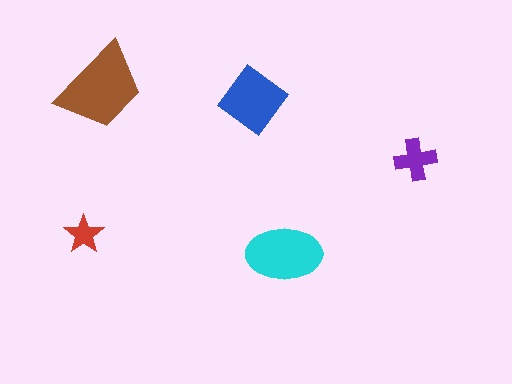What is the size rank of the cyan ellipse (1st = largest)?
2nd.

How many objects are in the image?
There are 5 objects in the image.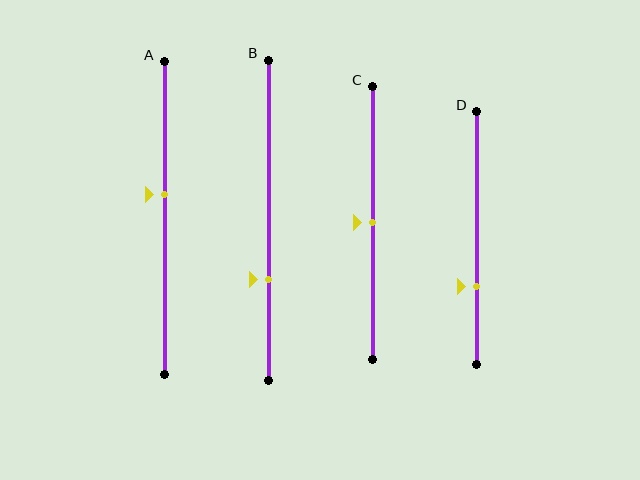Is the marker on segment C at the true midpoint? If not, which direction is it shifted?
Yes, the marker on segment C is at the true midpoint.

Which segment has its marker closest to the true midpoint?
Segment C has its marker closest to the true midpoint.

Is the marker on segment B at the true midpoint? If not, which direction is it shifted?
No, the marker on segment B is shifted downward by about 18% of the segment length.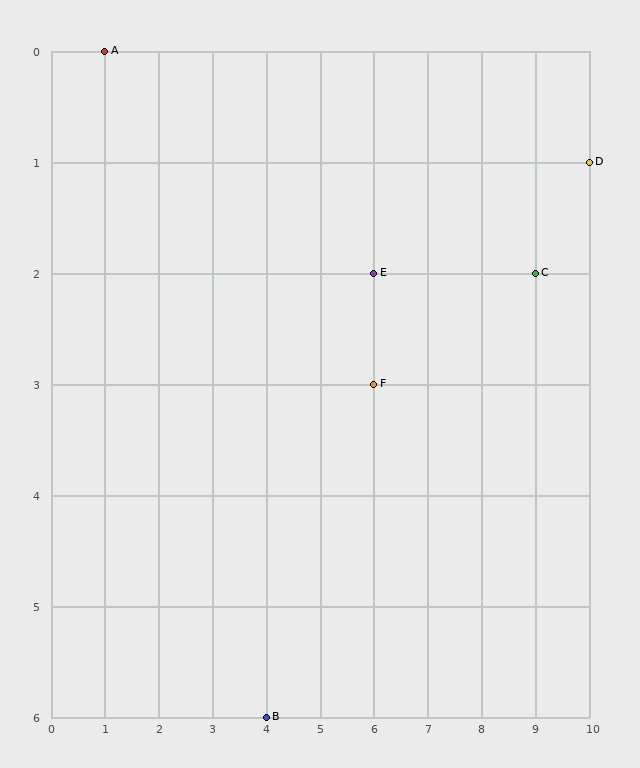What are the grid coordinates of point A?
Point A is at grid coordinates (1, 0).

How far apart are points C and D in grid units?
Points C and D are 1 column and 1 row apart (about 1.4 grid units diagonally).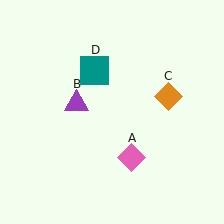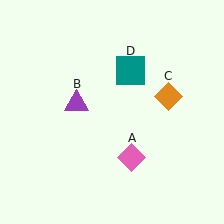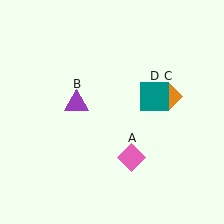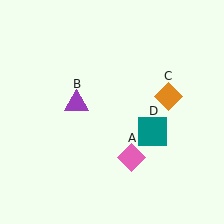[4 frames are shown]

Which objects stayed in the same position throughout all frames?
Pink diamond (object A) and purple triangle (object B) and orange diamond (object C) remained stationary.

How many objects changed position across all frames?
1 object changed position: teal square (object D).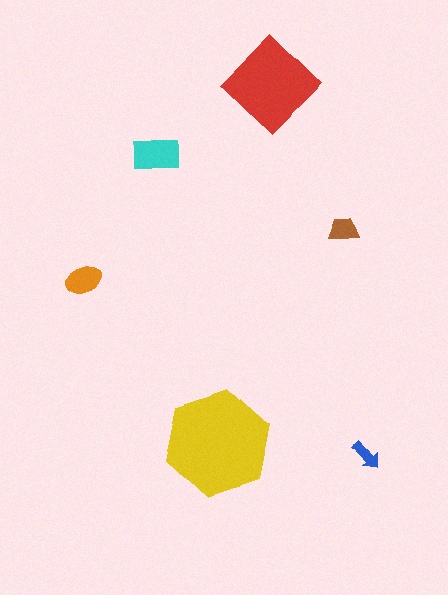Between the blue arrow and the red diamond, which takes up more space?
The red diamond.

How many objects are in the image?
There are 6 objects in the image.